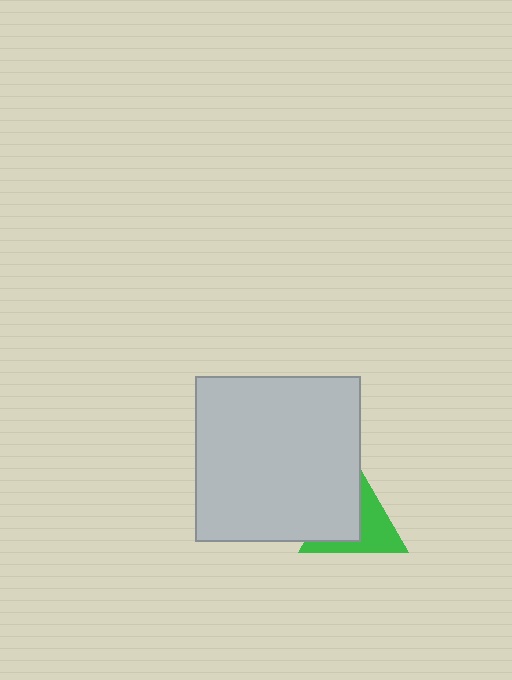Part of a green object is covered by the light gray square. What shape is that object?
It is a triangle.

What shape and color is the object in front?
The object in front is a light gray square.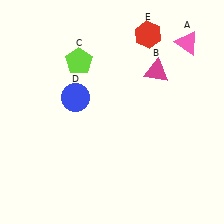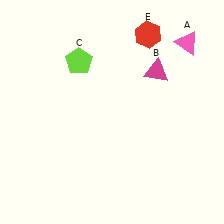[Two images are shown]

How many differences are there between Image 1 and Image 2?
There is 1 difference between the two images.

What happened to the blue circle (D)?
The blue circle (D) was removed in Image 2. It was in the top-left area of Image 1.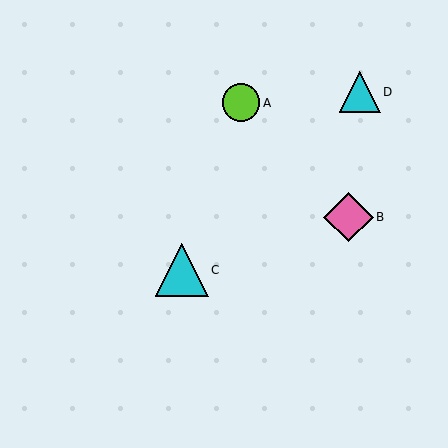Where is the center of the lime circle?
The center of the lime circle is at (241, 103).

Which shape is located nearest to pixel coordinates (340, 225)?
The pink diamond (labeled B) at (349, 217) is nearest to that location.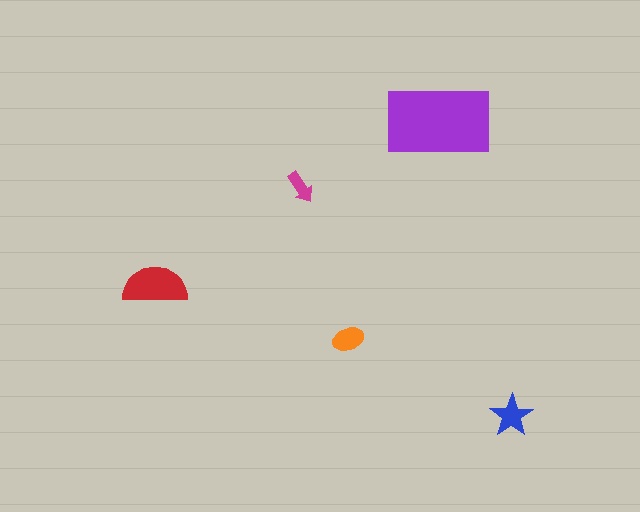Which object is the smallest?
The magenta arrow.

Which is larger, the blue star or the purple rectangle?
The purple rectangle.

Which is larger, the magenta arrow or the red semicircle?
The red semicircle.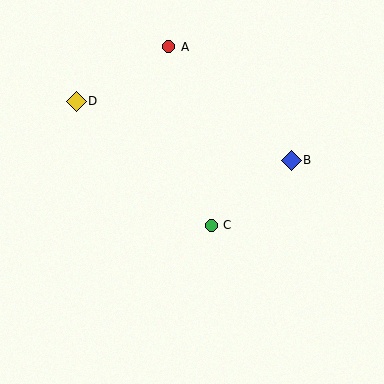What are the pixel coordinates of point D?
Point D is at (76, 101).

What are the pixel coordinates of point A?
Point A is at (169, 47).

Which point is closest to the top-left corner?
Point D is closest to the top-left corner.